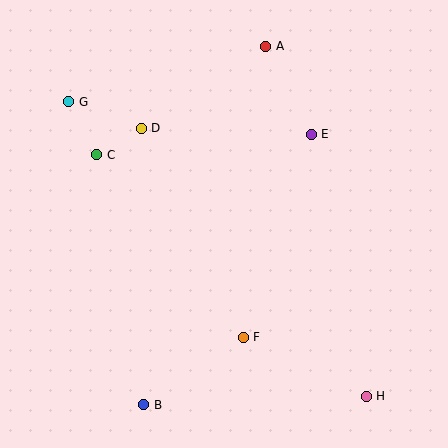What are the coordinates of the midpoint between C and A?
The midpoint between C and A is at (181, 101).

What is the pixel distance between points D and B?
The distance between D and B is 277 pixels.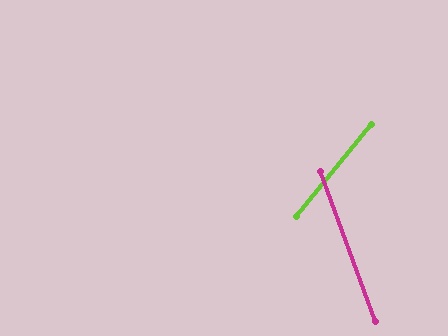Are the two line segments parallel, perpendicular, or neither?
Neither parallel nor perpendicular — they differ by about 59°.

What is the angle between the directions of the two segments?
Approximately 59 degrees.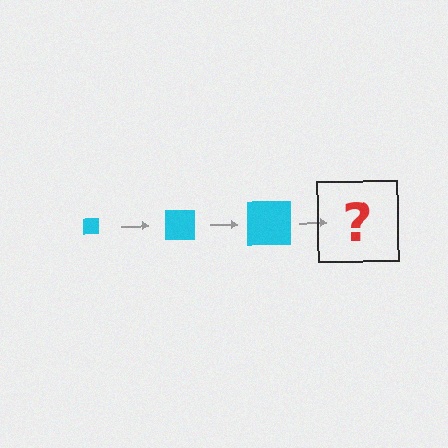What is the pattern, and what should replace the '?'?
The pattern is that the square gets progressively larger each step. The '?' should be a cyan square, larger than the previous one.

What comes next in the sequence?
The next element should be a cyan square, larger than the previous one.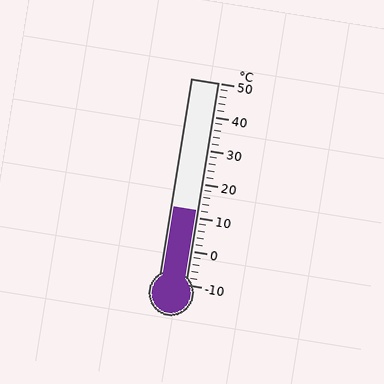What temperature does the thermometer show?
The thermometer shows approximately 12°C.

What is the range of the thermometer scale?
The thermometer scale ranges from -10°C to 50°C.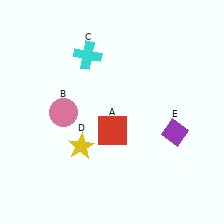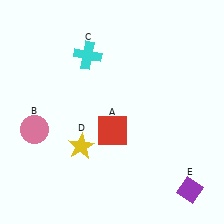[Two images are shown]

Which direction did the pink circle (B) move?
The pink circle (B) moved left.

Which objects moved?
The objects that moved are: the pink circle (B), the purple diamond (E).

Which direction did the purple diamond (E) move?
The purple diamond (E) moved down.